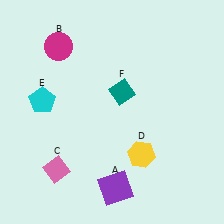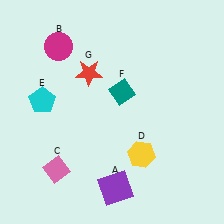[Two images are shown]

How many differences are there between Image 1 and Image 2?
There is 1 difference between the two images.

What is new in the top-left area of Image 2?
A red star (G) was added in the top-left area of Image 2.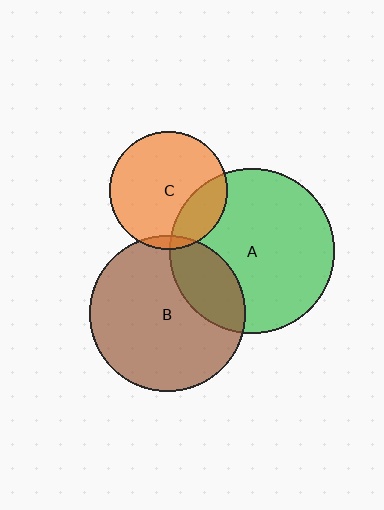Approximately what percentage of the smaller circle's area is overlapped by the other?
Approximately 25%.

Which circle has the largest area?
Circle A (green).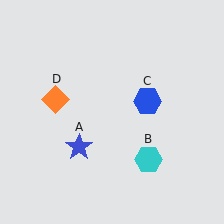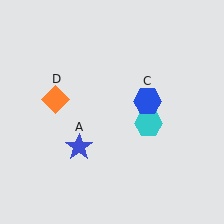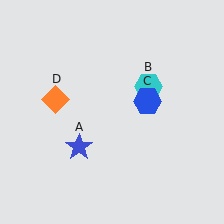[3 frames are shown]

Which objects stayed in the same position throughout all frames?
Blue star (object A) and blue hexagon (object C) and orange diamond (object D) remained stationary.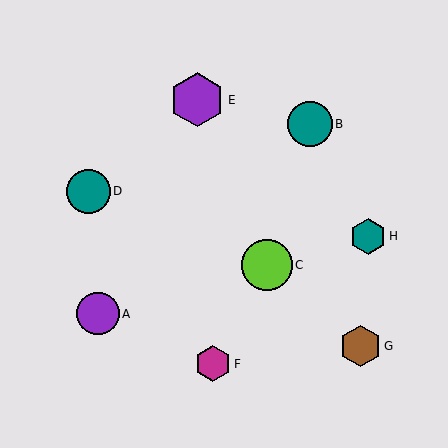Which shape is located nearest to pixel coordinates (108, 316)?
The purple circle (labeled A) at (98, 314) is nearest to that location.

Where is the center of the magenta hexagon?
The center of the magenta hexagon is at (213, 364).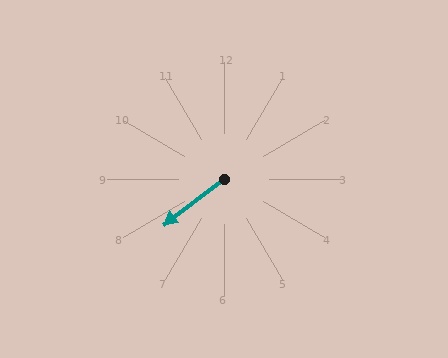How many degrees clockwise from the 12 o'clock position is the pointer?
Approximately 233 degrees.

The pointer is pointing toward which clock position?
Roughly 8 o'clock.